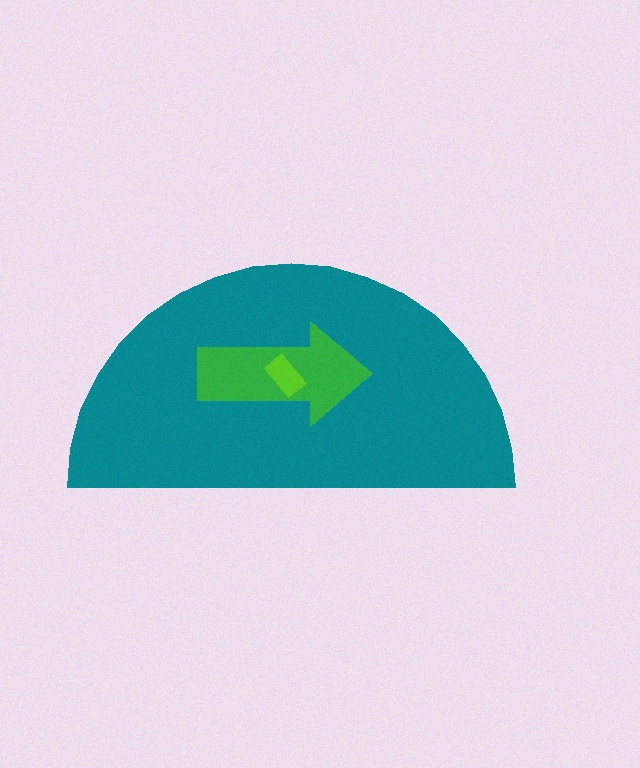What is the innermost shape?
The lime rectangle.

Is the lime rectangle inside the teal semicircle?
Yes.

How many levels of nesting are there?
3.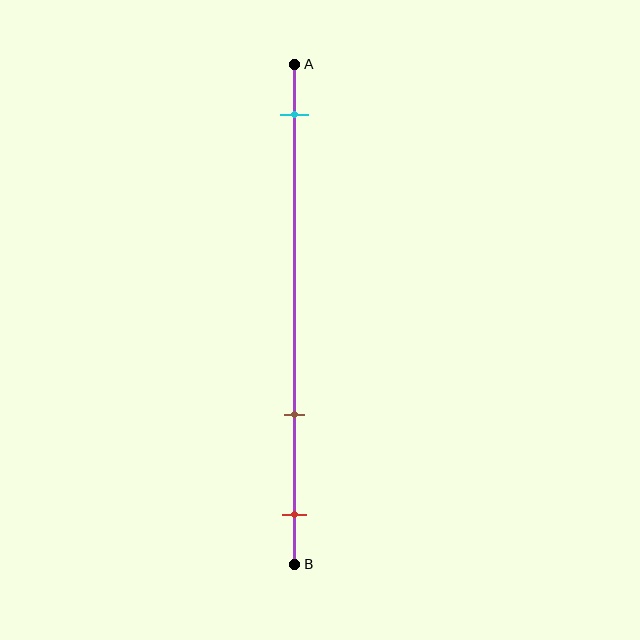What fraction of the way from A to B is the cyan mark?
The cyan mark is approximately 10% (0.1) of the way from A to B.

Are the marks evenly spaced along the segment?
No, the marks are not evenly spaced.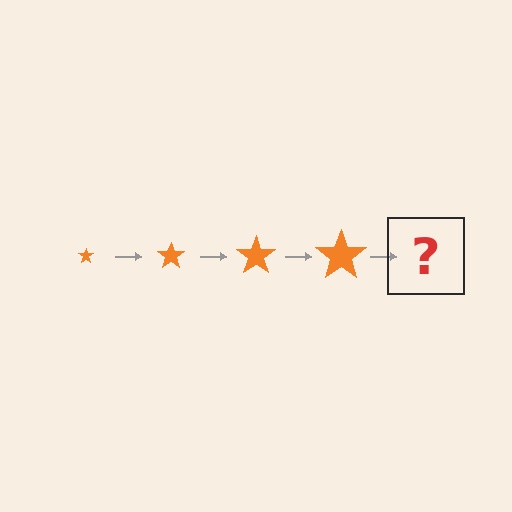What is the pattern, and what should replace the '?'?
The pattern is that the star gets progressively larger each step. The '?' should be an orange star, larger than the previous one.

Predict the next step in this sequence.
The next step is an orange star, larger than the previous one.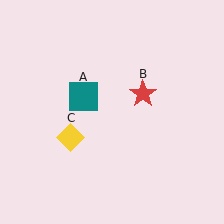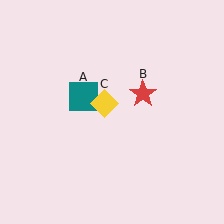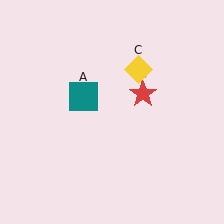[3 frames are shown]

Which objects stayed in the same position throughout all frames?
Teal square (object A) and red star (object B) remained stationary.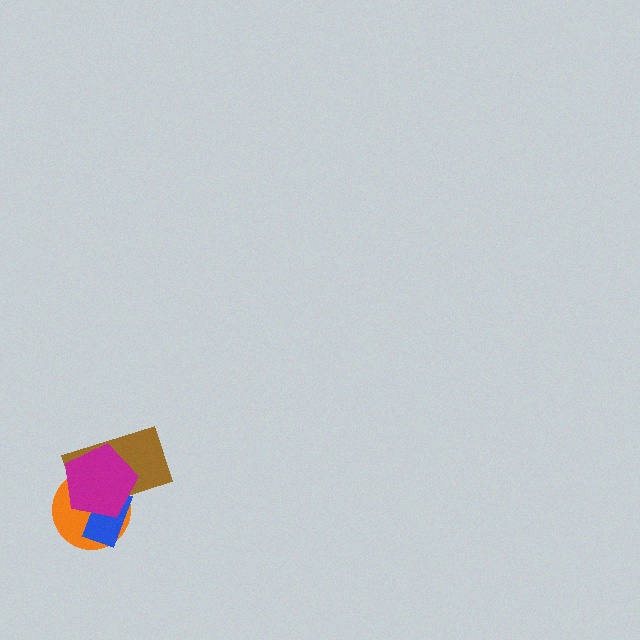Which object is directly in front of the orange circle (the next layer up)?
The blue rectangle is directly in front of the orange circle.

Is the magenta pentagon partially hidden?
No, no other shape covers it.